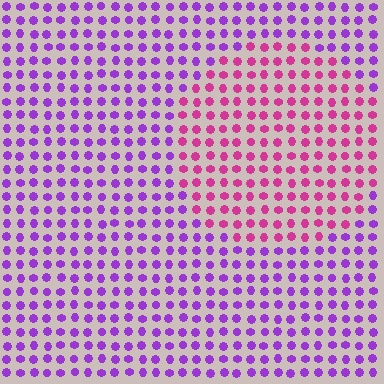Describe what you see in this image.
The image is filled with small purple elements in a uniform arrangement. A circle-shaped region is visible where the elements are tinted to a slightly different hue, forming a subtle color boundary.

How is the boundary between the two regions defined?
The boundary is defined purely by a slight shift in hue (about 45 degrees). Spacing, size, and orientation are identical on both sides.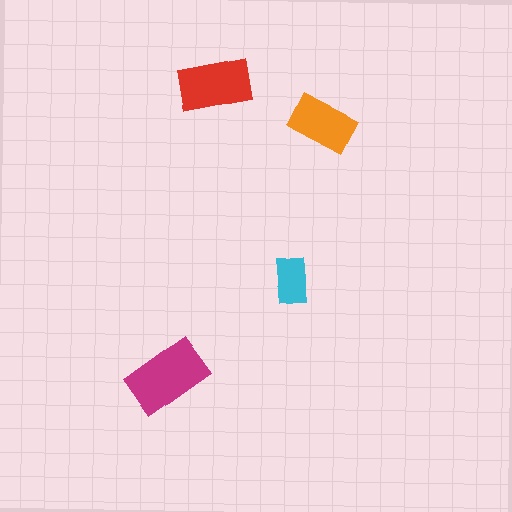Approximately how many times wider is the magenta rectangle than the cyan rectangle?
About 1.5 times wider.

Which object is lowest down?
The magenta rectangle is bottommost.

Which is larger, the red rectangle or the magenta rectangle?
The magenta one.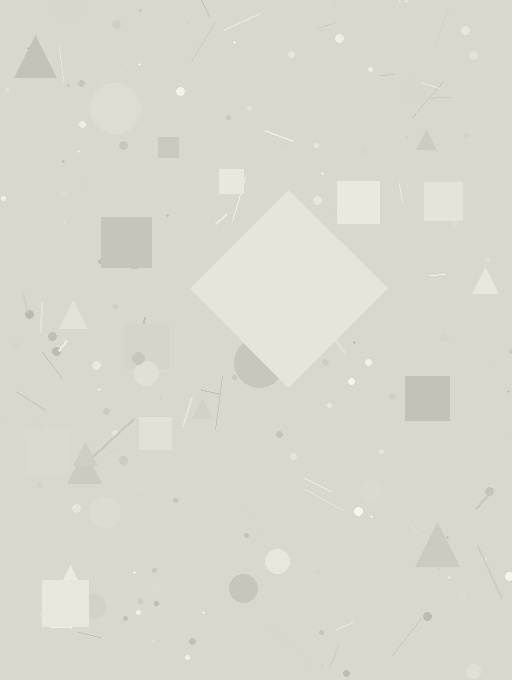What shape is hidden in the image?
A diamond is hidden in the image.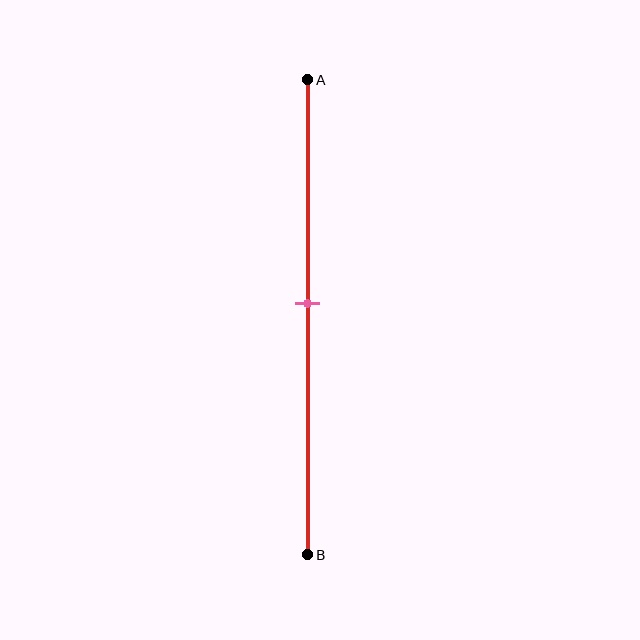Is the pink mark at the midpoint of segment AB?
Yes, the mark is approximately at the midpoint.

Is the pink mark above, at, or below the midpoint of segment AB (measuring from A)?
The pink mark is approximately at the midpoint of segment AB.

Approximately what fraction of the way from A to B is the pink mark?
The pink mark is approximately 45% of the way from A to B.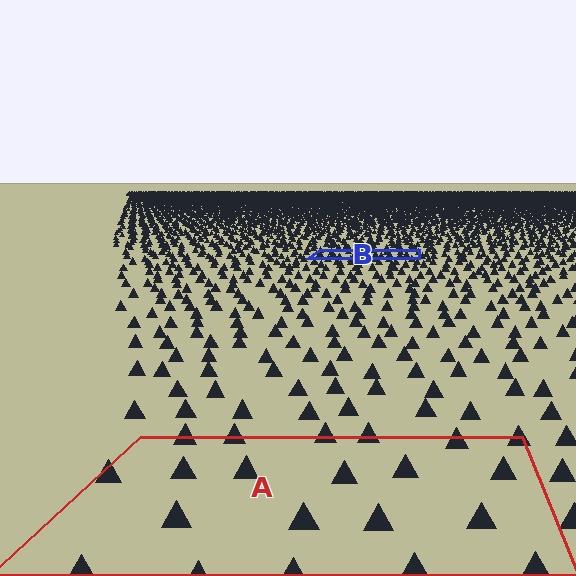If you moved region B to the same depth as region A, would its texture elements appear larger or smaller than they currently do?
They would appear larger. At a closer depth, the same texture elements are projected at a bigger on-screen size.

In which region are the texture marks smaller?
The texture marks are smaller in region B, because it is farther away.